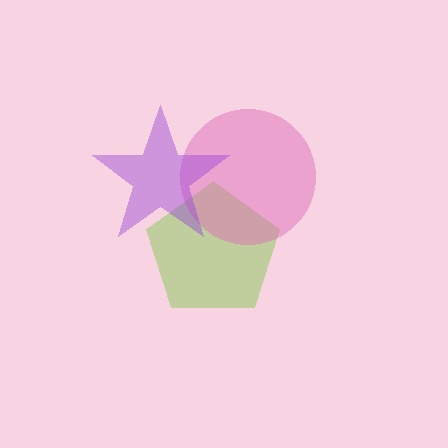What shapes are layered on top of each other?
The layered shapes are: a lime pentagon, a pink circle, a purple star.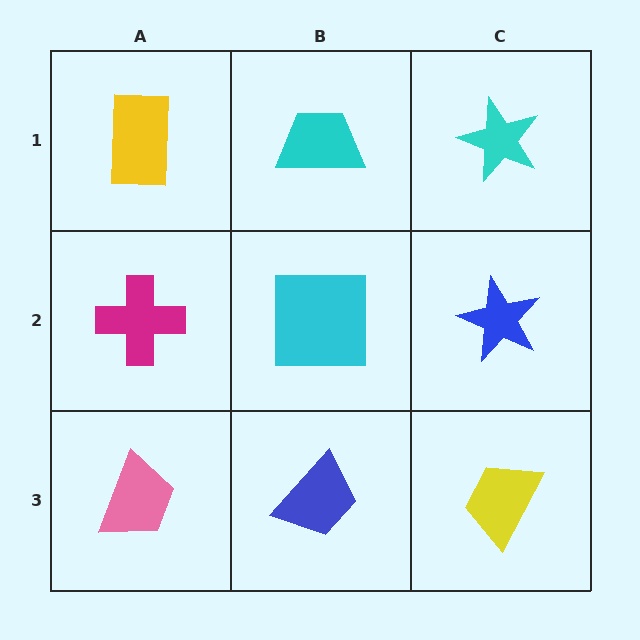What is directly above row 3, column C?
A blue star.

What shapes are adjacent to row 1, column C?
A blue star (row 2, column C), a cyan trapezoid (row 1, column B).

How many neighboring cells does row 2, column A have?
3.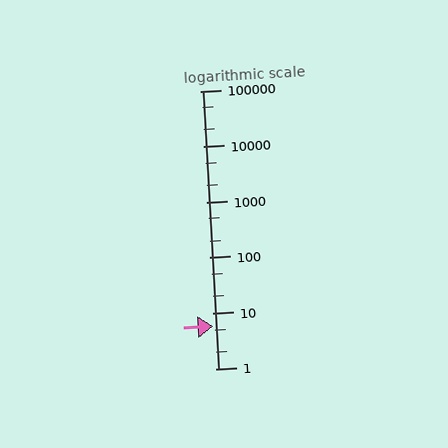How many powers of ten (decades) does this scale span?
The scale spans 5 decades, from 1 to 100000.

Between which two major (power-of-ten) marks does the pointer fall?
The pointer is between 1 and 10.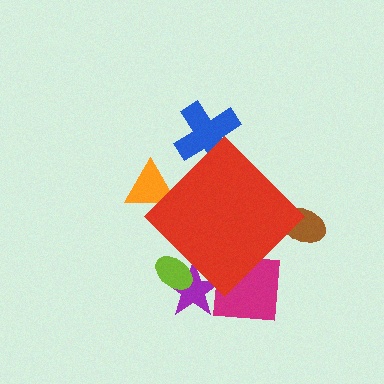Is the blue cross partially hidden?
Yes, the blue cross is partially hidden behind the red diamond.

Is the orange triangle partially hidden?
Yes, the orange triangle is partially hidden behind the red diamond.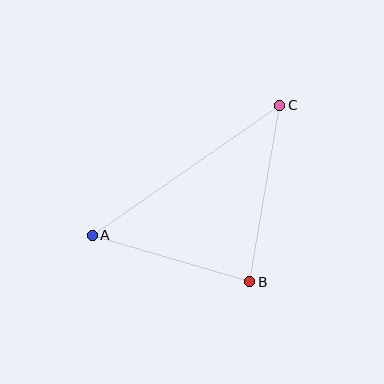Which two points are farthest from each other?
Points A and C are farthest from each other.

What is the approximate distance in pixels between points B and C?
The distance between B and C is approximately 179 pixels.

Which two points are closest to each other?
Points A and B are closest to each other.